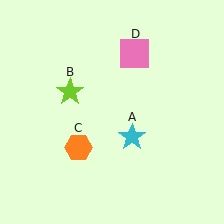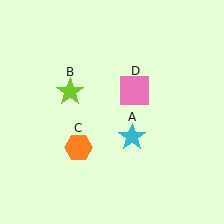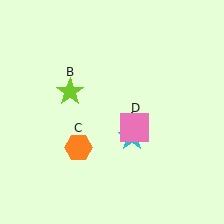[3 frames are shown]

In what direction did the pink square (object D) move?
The pink square (object D) moved down.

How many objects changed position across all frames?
1 object changed position: pink square (object D).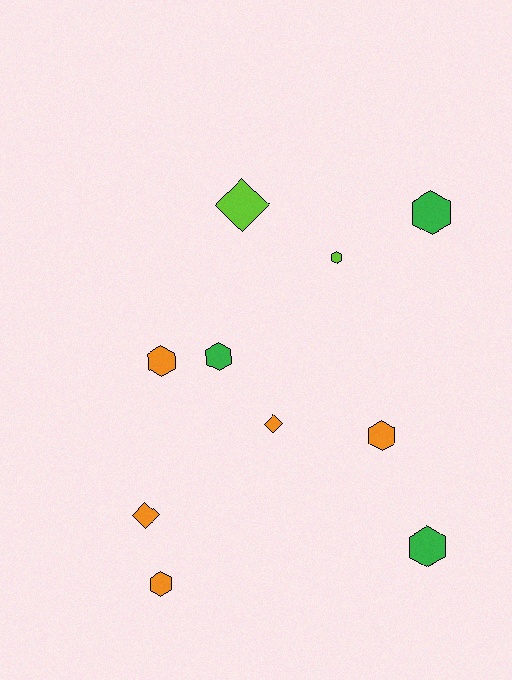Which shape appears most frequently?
Hexagon, with 7 objects.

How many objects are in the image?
There are 10 objects.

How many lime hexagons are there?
There is 1 lime hexagon.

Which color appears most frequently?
Orange, with 5 objects.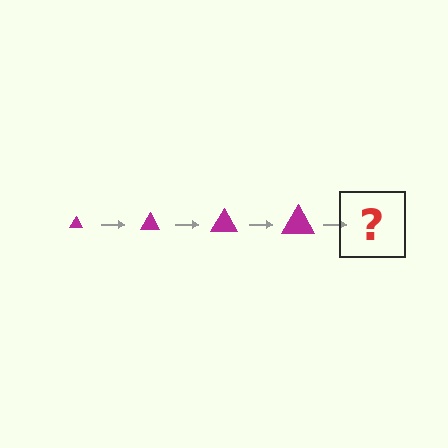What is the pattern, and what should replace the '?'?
The pattern is that the triangle gets progressively larger each step. The '?' should be a magenta triangle, larger than the previous one.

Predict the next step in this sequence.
The next step is a magenta triangle, larger than the previous one.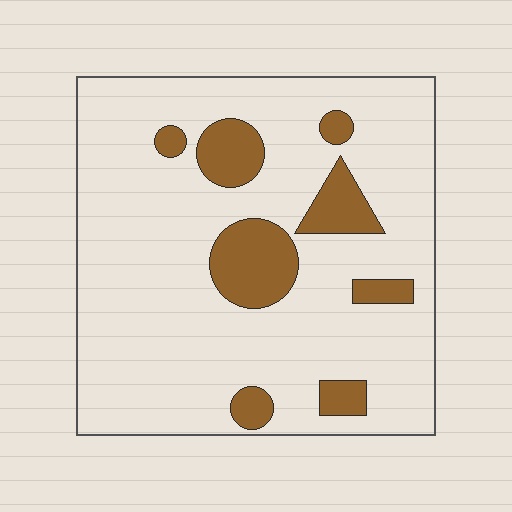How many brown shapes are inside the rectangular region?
8.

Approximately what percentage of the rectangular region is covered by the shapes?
Approximately 15%.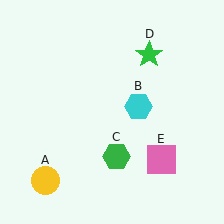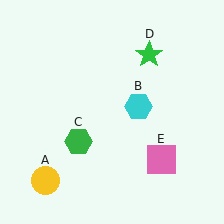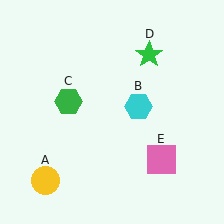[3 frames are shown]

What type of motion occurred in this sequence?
The green hexagon (object C) rotated clockwise around the center of the scene.